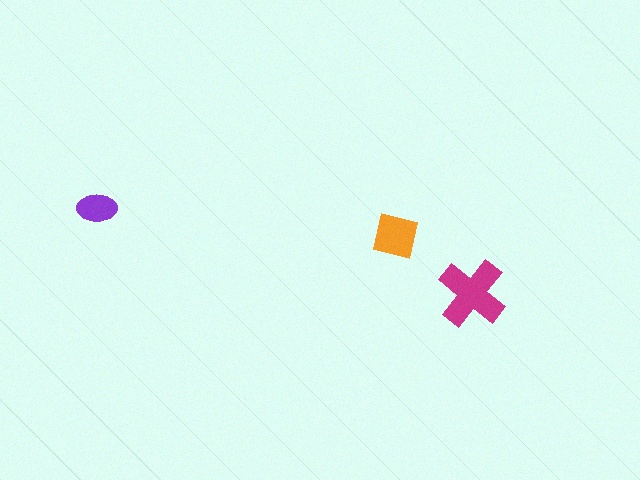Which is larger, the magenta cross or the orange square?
The magenta cross.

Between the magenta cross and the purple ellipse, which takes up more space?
The magenta cross.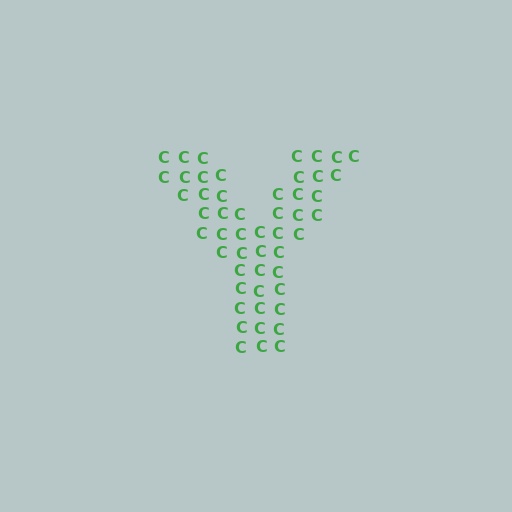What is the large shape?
The large shape is the letter Y.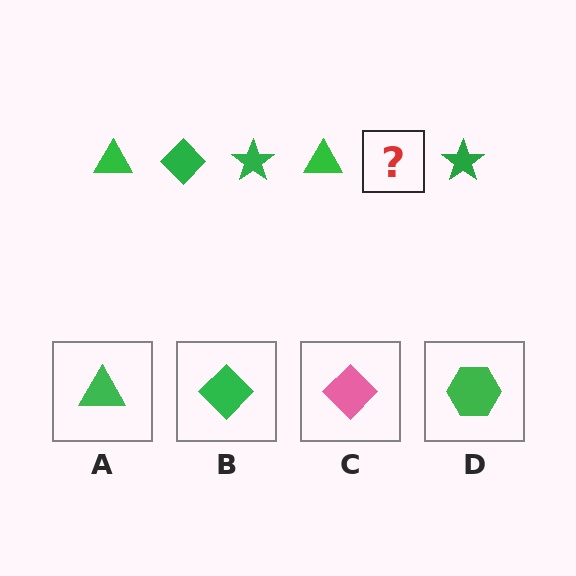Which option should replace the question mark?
Option B.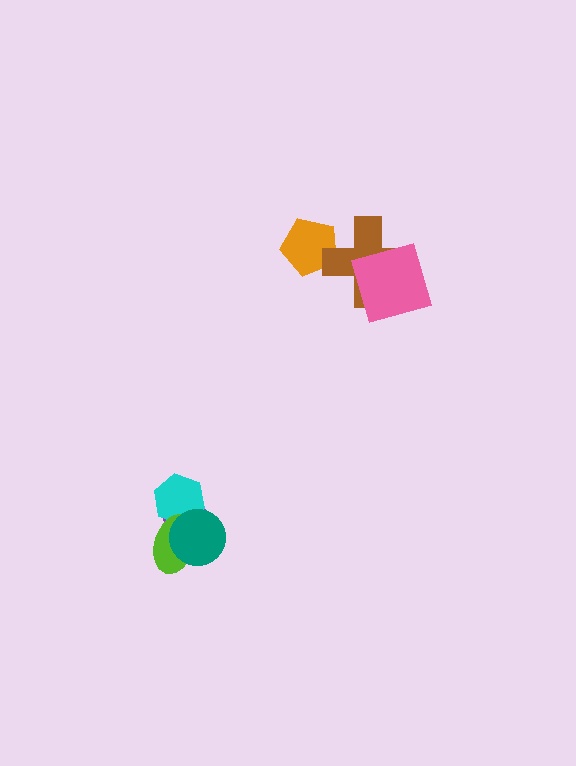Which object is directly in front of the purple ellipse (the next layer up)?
The cyan hexagon is directly in front of the purple ellipse.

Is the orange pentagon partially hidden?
Yes, it is partially covered by another shape.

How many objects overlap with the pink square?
1 object overlaps with the pink square.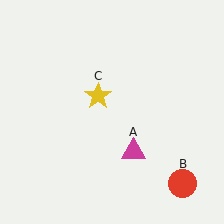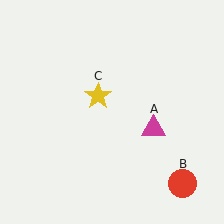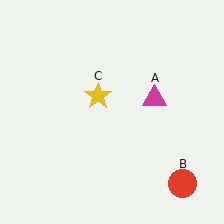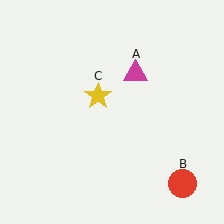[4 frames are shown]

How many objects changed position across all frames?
1 object changed position: magenta triangle (object A).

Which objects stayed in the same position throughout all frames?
Red circle (object B) and yellow star (object C) remained stationary.